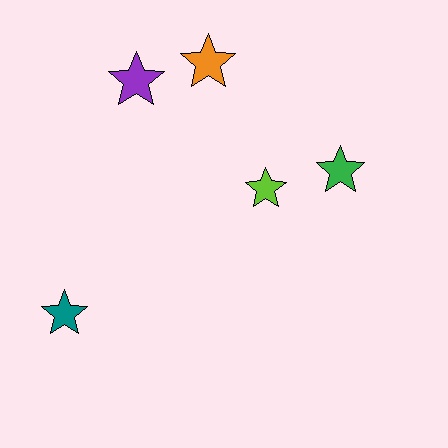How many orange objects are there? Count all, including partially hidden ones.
There is 1 orange object.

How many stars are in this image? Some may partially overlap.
There are 5 stars.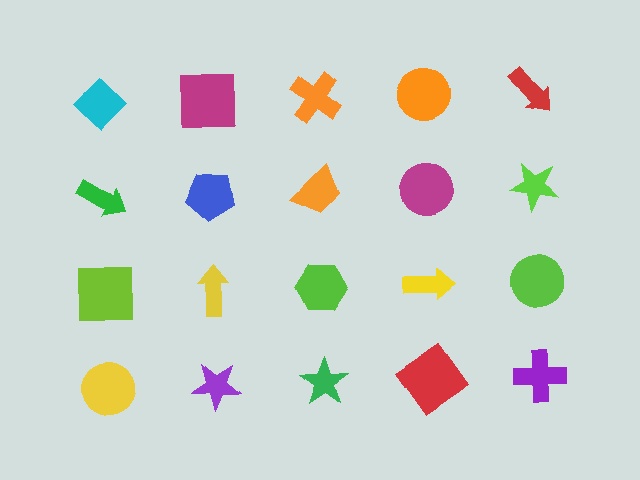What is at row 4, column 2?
A purple star.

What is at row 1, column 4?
An orange circle.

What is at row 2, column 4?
A magenta circle.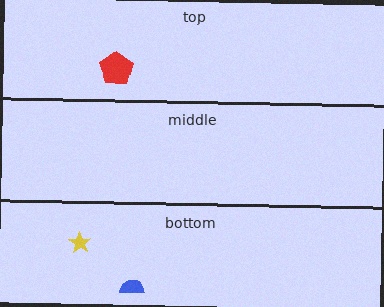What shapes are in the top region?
The red pentagon.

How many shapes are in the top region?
1.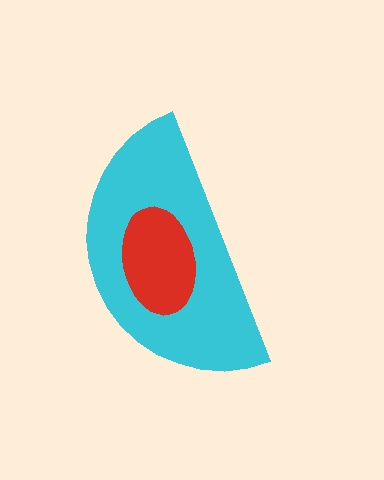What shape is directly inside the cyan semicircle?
The red ellipse.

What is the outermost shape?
The cyan semicircle.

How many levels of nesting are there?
2.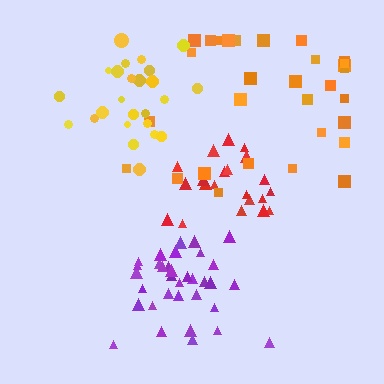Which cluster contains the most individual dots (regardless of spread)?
Purple (34).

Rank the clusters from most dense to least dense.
purple, yellow, red, orange.